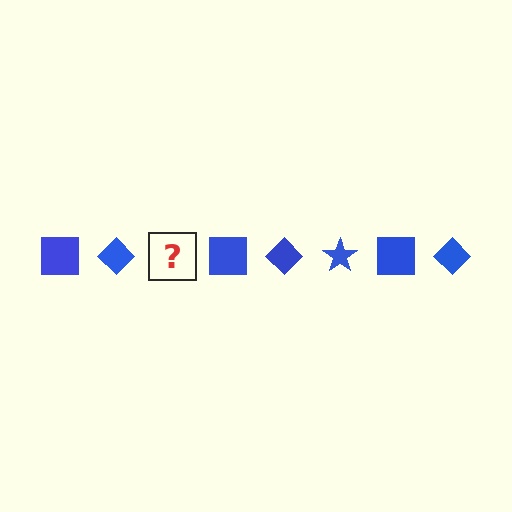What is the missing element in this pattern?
The missing element is a blue star.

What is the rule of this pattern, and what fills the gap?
The rule is that the pattern cycles through square, diamond, star shapes in blue. The gap should be filled with a blue star.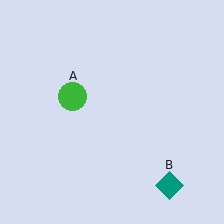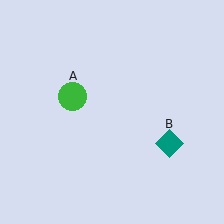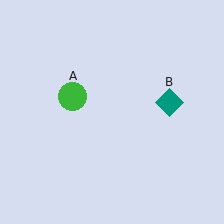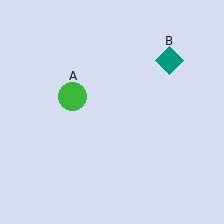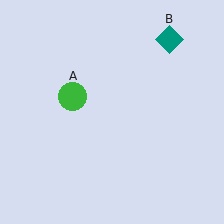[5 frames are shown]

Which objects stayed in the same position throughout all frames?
Green circle (object A) remained stationary.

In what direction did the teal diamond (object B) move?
The teal diamond (object B) moved up.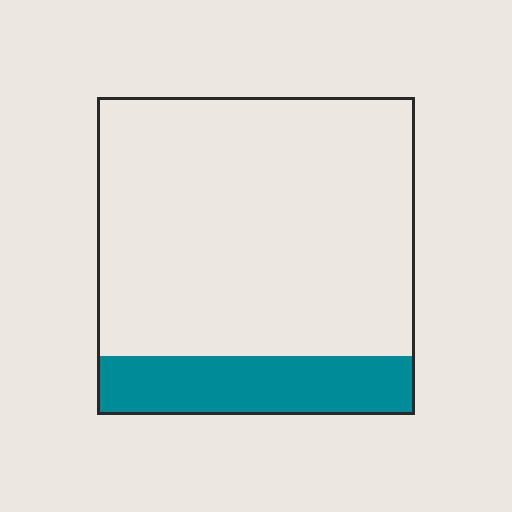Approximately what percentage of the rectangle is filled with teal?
Approximately 20%.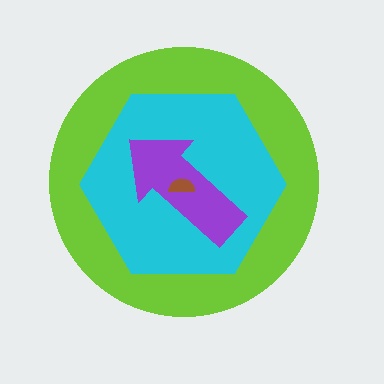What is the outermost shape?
The lime circle.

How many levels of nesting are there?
4.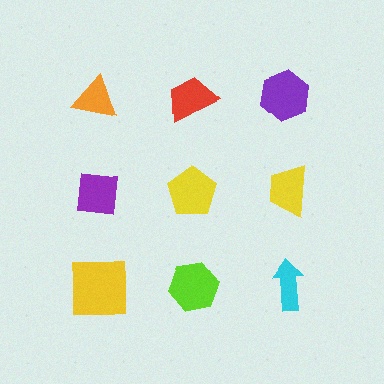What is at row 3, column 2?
A lime hexagon.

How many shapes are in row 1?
3 shapes.